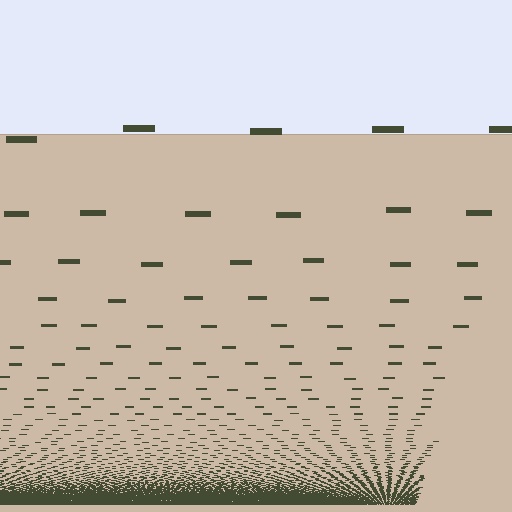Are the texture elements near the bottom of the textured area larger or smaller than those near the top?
Smaller. The gradient is inverted — elements near the bottom are smaller and denser.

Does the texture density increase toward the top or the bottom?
Density increases toward the bottom.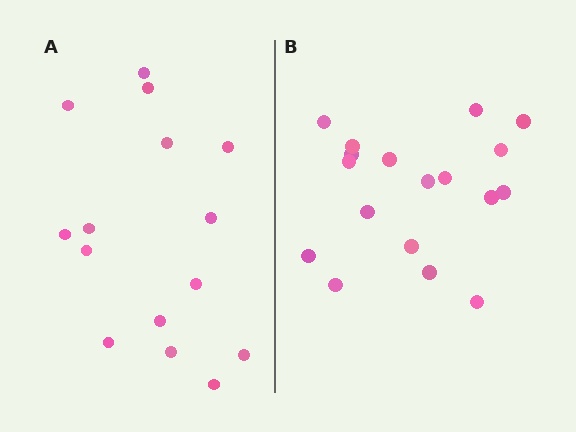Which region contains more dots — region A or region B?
Region B (the right region) has more dots.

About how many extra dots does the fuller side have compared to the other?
Region B has just a few more — roughly 2 or 3 more dots than region A.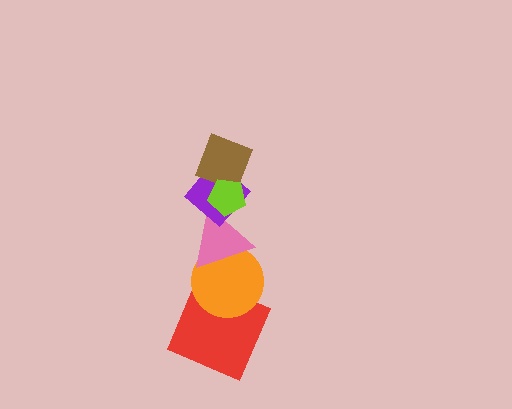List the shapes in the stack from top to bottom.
From top to bottom: the lime pentagon, the brown diamond, the purple diamond, the pink triangle, the orange circle, the red square.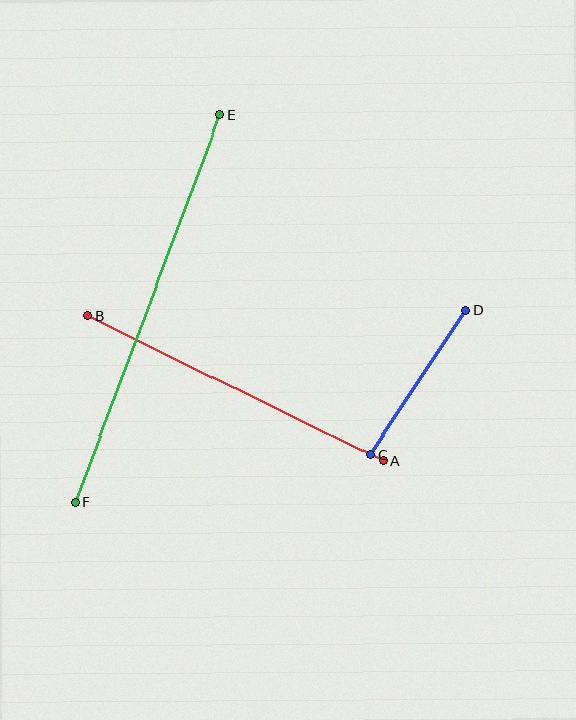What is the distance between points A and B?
The distance is approximately 329 pixels.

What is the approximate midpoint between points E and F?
The midpoint is at approximately (148, 309) pixels.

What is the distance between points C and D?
The distance is approximately 174 pixels.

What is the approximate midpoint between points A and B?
The midpoint is at approximately (235, 389) pixels.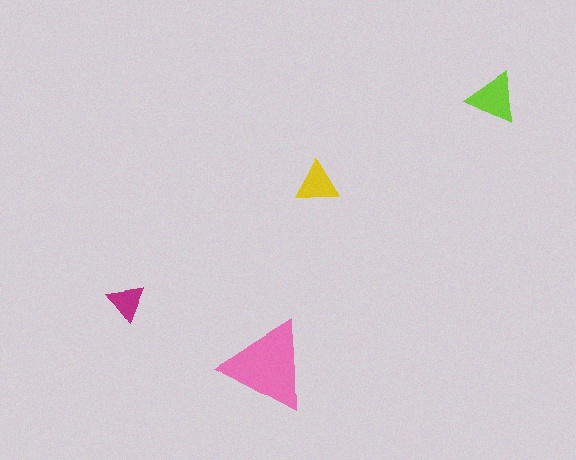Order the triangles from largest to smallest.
the pink one, the lime one, the yellow one, the magenta one.